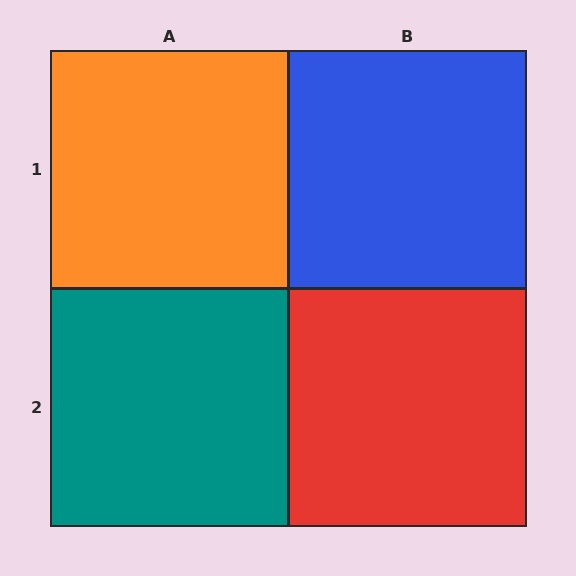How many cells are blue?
1 cell is blue.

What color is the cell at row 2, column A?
Teal.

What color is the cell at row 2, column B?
Red.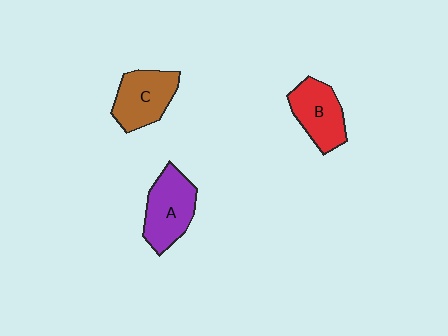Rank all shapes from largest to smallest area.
From largest to smallest: A (purple), C (brown), B (red).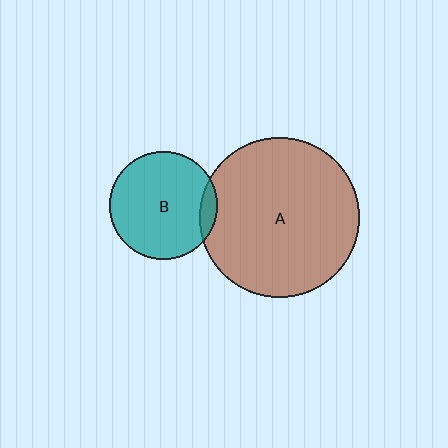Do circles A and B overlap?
Yes.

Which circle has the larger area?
Circle A (brown).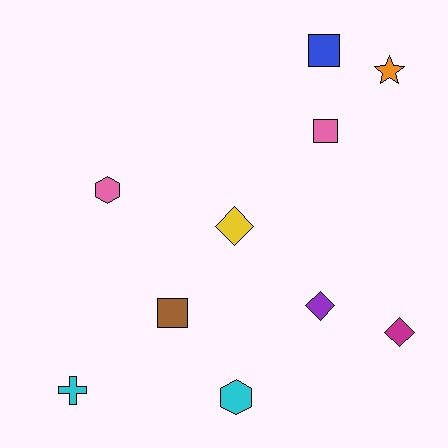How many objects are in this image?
There are 10 objects.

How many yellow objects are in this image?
There is 1 yellow object.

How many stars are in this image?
There is 1 star.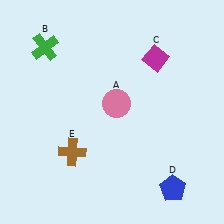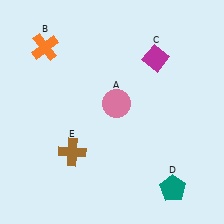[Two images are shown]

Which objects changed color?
B changed from green to orange. D changed from blue to teal.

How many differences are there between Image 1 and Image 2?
There are 2 differences between the two images.